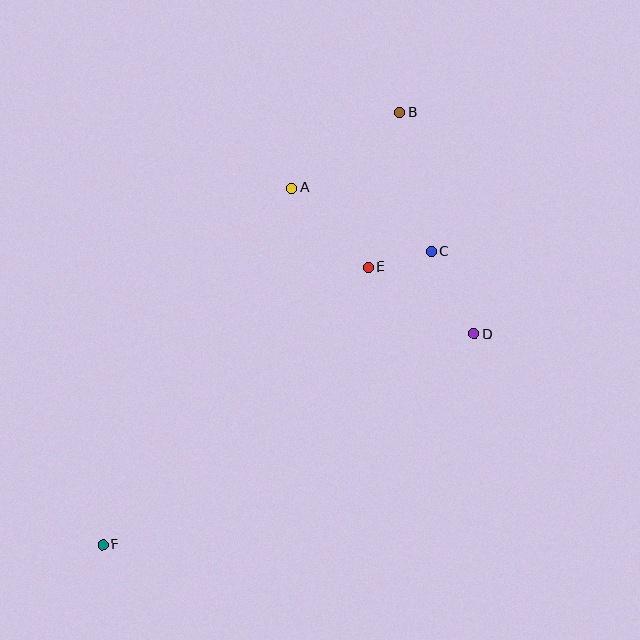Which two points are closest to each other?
Points C and E are closest to each other.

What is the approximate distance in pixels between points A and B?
The distance between A and B is approximately 132 pixels.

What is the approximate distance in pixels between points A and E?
The distance between A and E is approximately 110 pixels.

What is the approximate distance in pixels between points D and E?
The distance between D and E is approximately 125 pixels.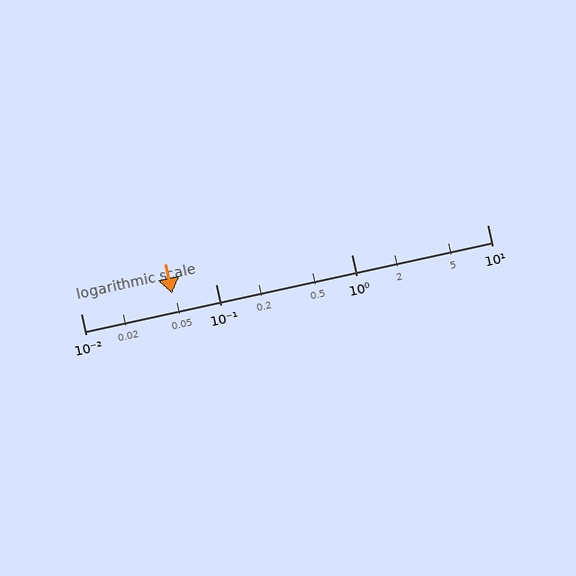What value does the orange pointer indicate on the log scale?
The pointer indicates approximately 0.047.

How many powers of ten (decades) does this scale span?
The scale spans 3 decades, from 0.01 to 10.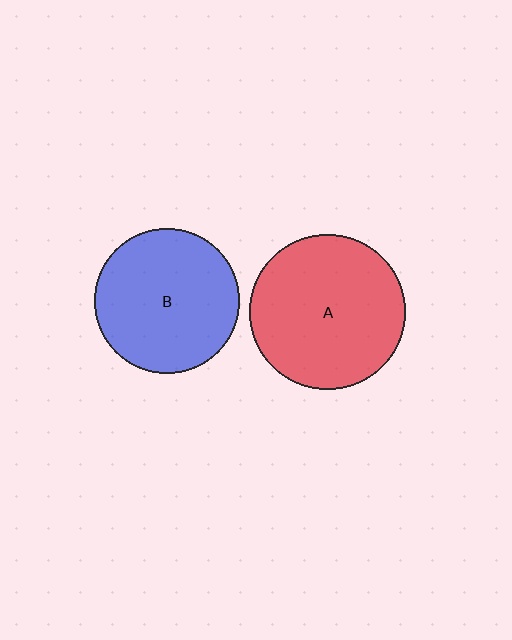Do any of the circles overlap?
No, none of the circles overlap.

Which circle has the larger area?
Circle A (red).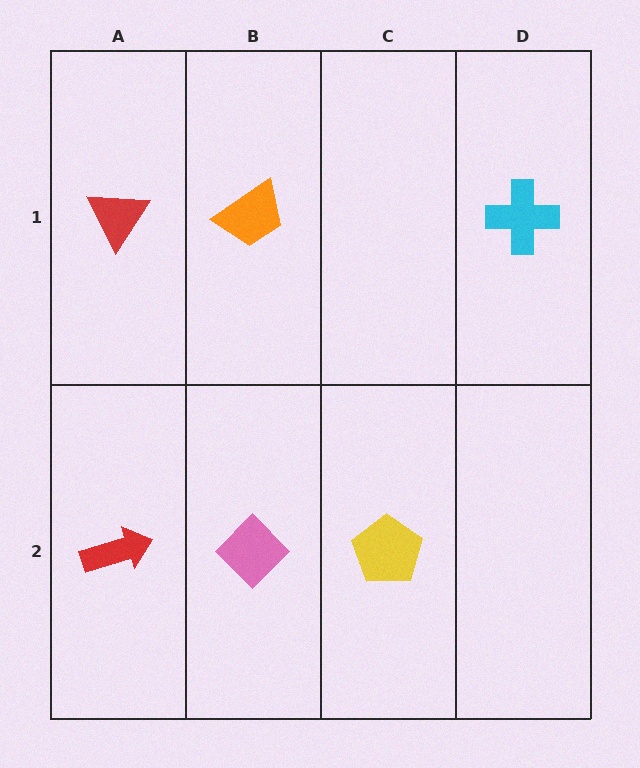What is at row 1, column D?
A cyan cross.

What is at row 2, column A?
A red arrow.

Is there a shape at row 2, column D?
No, that cell is empty.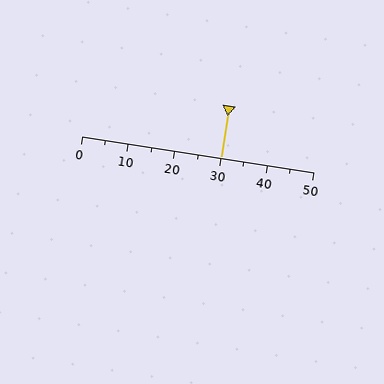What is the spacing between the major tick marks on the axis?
The major ticks are spaced 10 apart.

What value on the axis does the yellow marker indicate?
The marker indicates approximately 30.